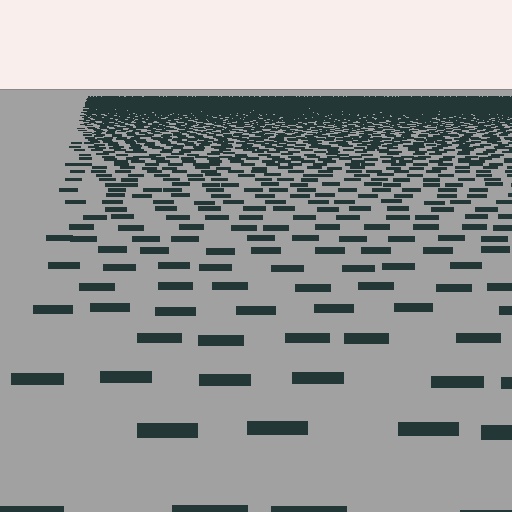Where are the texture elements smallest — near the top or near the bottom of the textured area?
Near the top.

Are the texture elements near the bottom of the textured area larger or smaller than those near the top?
Larger. Near the bottom, elements are closer to the viewer and appear at a bigger on-screen size.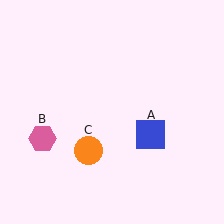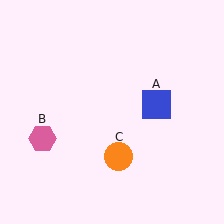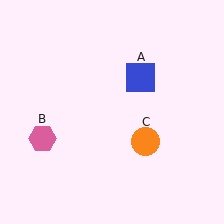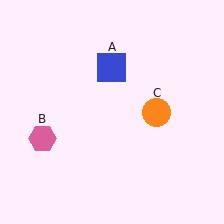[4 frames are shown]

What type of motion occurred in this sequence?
The blue square (object A), orange circle (object C) rotated counterclockwise around the center of the scene.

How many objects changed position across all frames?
2 objects changed position: blue square (object A), orange circle (object C).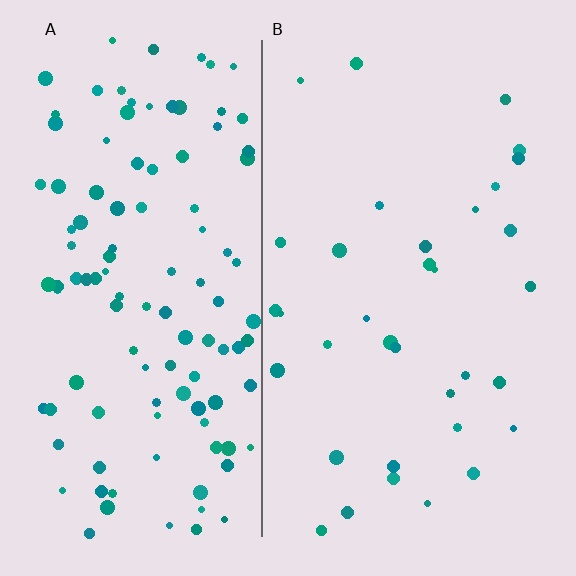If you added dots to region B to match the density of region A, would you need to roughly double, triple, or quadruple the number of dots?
Approximately triple.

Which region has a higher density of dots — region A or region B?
A (the left).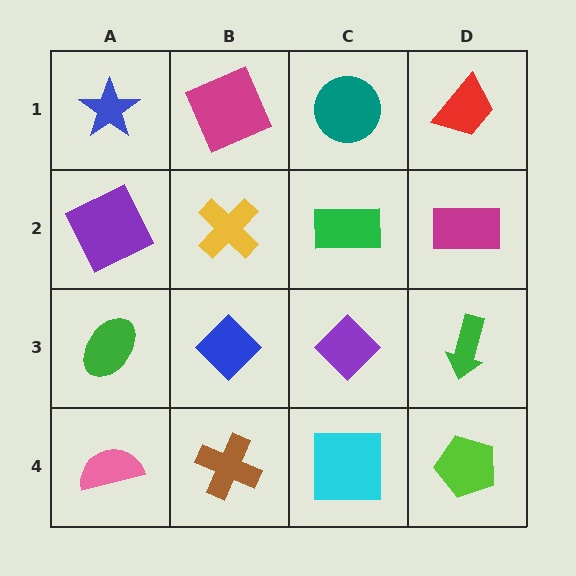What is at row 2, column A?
A purple square.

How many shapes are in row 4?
4 shapes.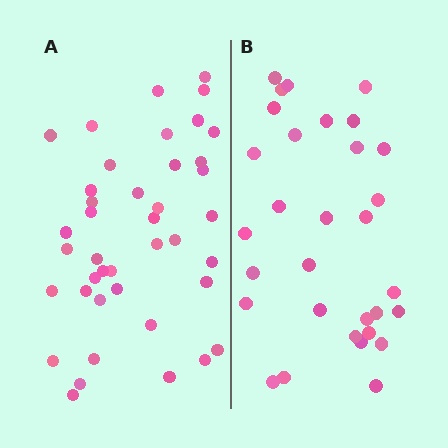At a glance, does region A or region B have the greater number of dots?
Region A (the left region) has more dots.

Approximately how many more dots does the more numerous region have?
Region A has roughly 10 or so more dots than region B.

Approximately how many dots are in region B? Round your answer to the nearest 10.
About 30 dots. (The exact count is 31, which rounds to 30.)